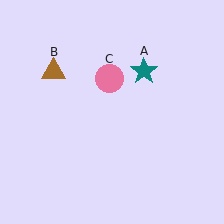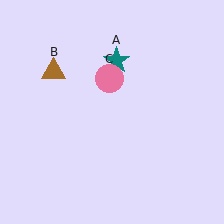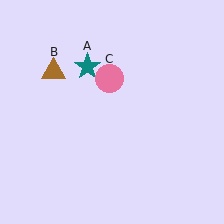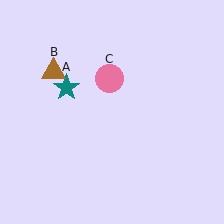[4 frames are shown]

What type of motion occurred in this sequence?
The teal star (object A) rotated counterclockwise around the center of the scene.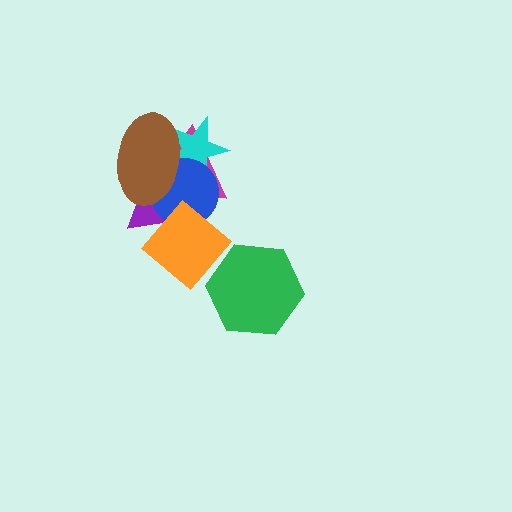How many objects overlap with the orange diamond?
2 objects overlap with the orange diamond.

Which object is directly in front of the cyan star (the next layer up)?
The blue circle is directly in front of the cyan star.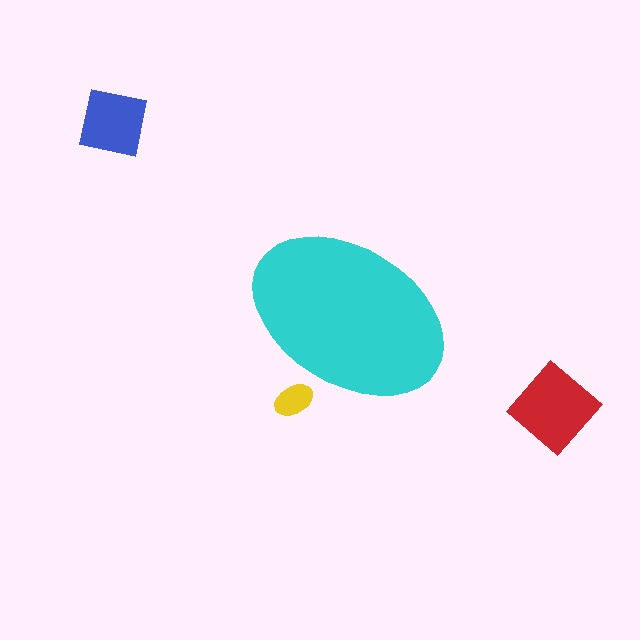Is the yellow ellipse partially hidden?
Yes, the yellow ellipse is partially hidden behind the cyan ellipse.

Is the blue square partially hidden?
No, the blue square is fully visible.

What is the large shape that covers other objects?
A cyan ellipse.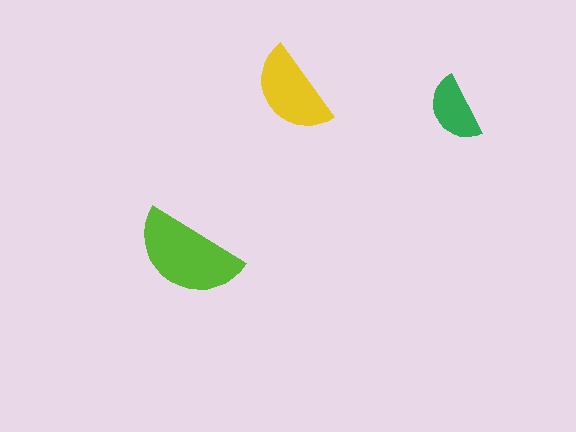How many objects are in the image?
There are 3 objects in the image.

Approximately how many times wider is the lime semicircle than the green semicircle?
About 1.5 times wider.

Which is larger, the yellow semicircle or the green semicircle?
The yellow one.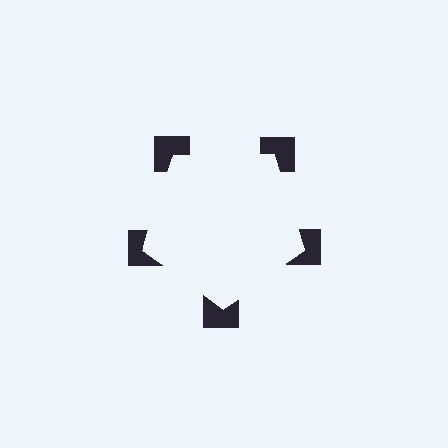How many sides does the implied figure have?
5 sides.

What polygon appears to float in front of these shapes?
An illusory pentagon — its edges are inferred from the aligned wedge cuts in the notched squares, not physically drawn.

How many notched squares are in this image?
There are 5 — one at each vertex of the illusory pentagon.